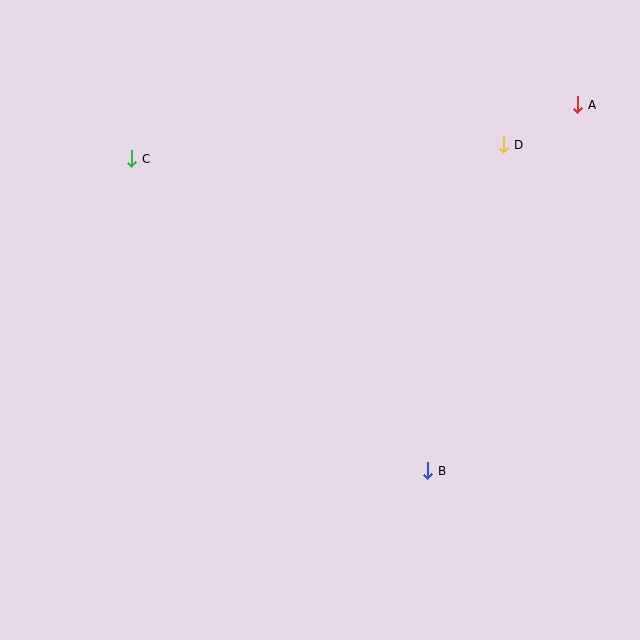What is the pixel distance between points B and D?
The distance between B and D is 335 pixels.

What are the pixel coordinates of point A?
Point A is at (578, 105).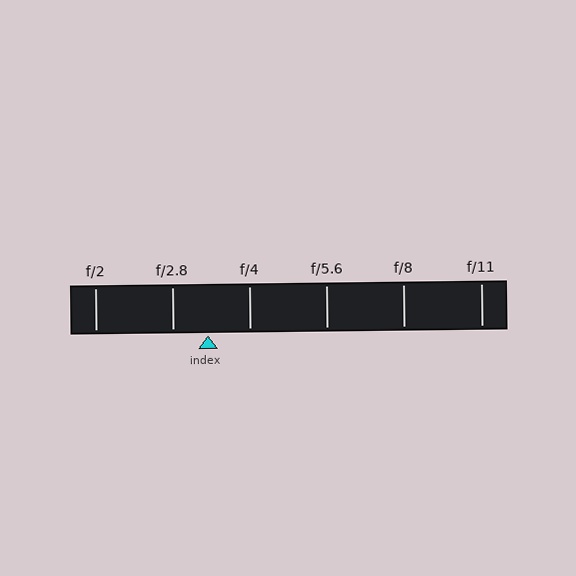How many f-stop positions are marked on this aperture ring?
There are 6 f-stop positions marked.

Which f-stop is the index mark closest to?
The index mark is closest to f/2.8.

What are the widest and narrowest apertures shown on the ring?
The widest aperture shown is f/2 and the narrowest is f/11.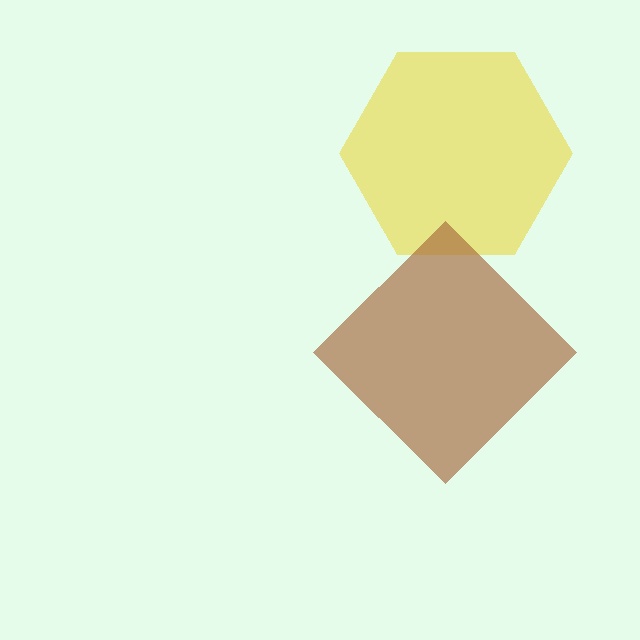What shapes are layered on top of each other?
The layered shapes are: a yellow hexagon, a brown diamond.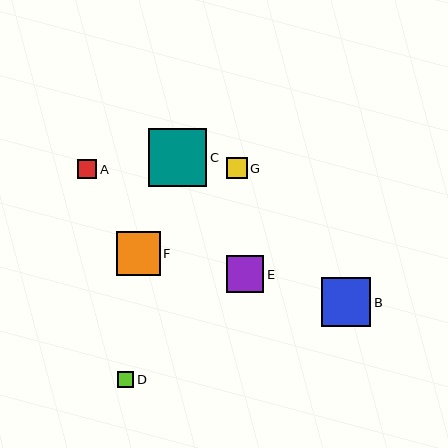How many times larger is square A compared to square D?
Square A is approximately 1.2 times the size of square D.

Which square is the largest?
Square C is the largest with a size of approximately 58 pixels.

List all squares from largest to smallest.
From largest to smallest: C, B, F, E, G, A, D.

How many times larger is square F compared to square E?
Square F is approximately 1.2 times the size of square E.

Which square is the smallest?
Square D is the smallest with a size of approximately 16 pixels.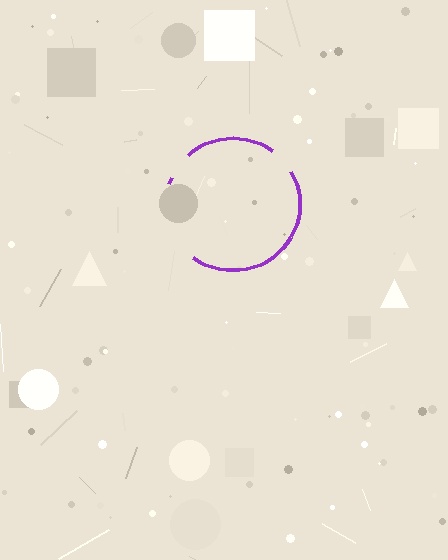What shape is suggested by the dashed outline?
The dashed outline suggests a circle.